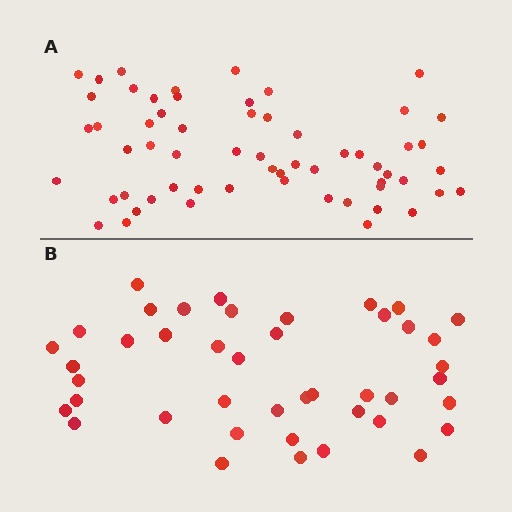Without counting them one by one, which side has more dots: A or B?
Region A (the top region) has more dots.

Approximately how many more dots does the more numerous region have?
Region A has approximately 15 more dots than region B.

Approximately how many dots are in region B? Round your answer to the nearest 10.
About 40 dots. (The exact count is 43, which rounds to 40.)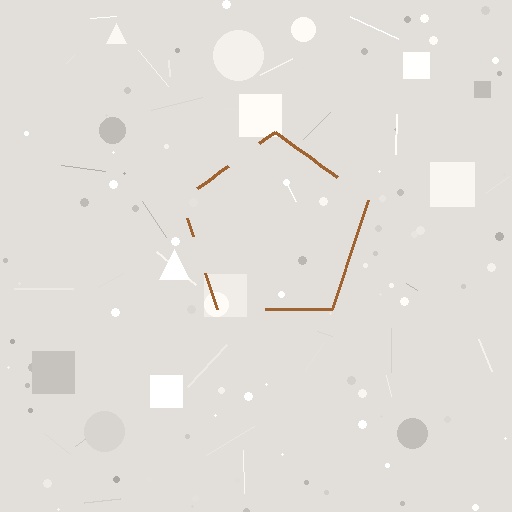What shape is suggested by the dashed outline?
The dashed outline suggests a pentagon.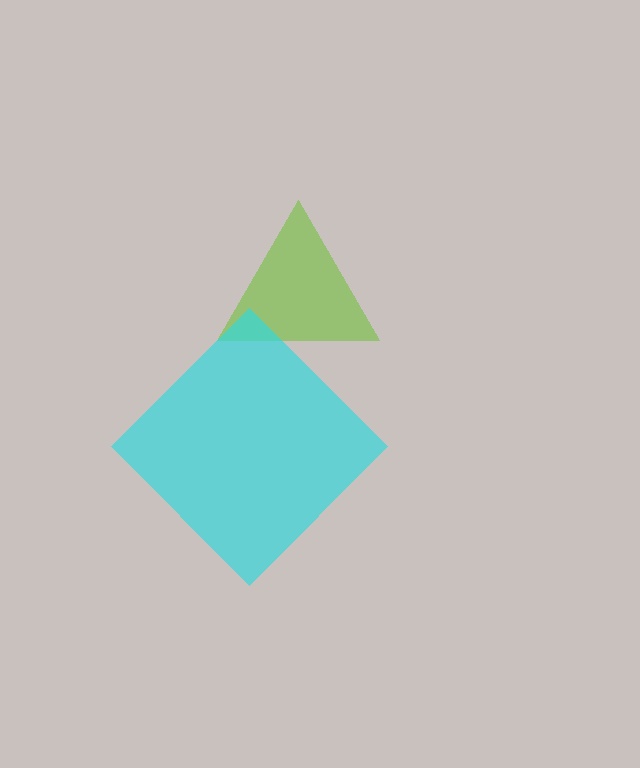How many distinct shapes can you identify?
There are 2 distinct shapes: a lime triangle, a cyan diamond.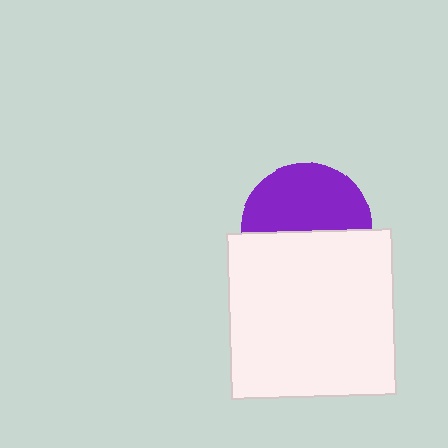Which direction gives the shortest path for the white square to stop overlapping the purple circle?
Moving down gives the shortest separation.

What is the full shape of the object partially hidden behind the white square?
The partially hidden object is a purple circle.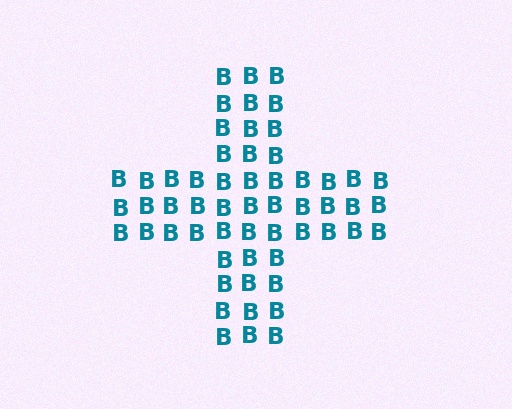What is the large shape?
The large shape is a cross.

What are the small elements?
The small elements are letter B's.